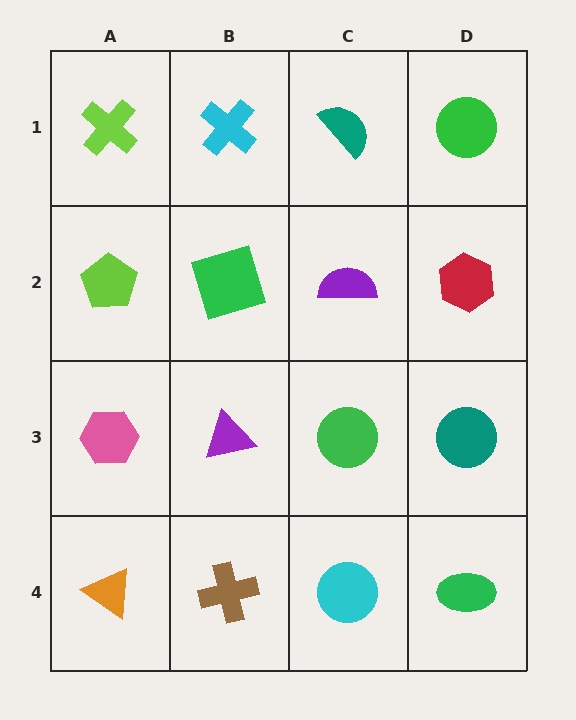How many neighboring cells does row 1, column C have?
3.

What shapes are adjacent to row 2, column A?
A lime cross (row 1, column A), a pink hexagon (row 3, column A), a green square (row 2, column B).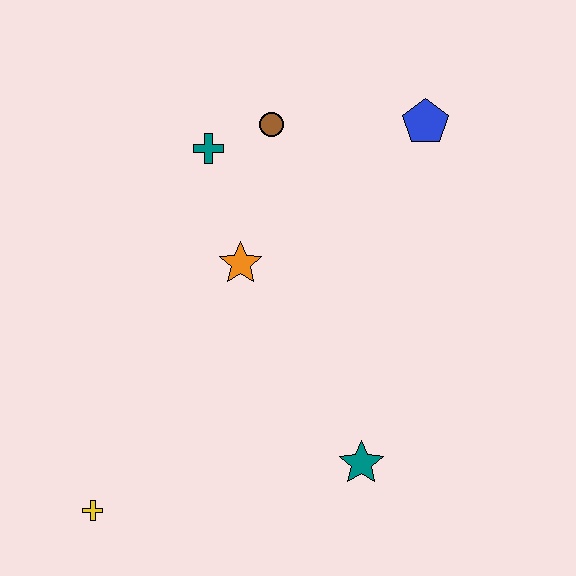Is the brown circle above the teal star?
Yes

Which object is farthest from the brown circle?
The yellow cross is farthest from the brown circle.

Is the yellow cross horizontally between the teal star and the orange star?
No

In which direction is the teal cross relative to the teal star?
The teal cross is above the teal star.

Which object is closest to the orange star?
The teal cross is closest to the orange star.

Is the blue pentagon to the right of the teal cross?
Yes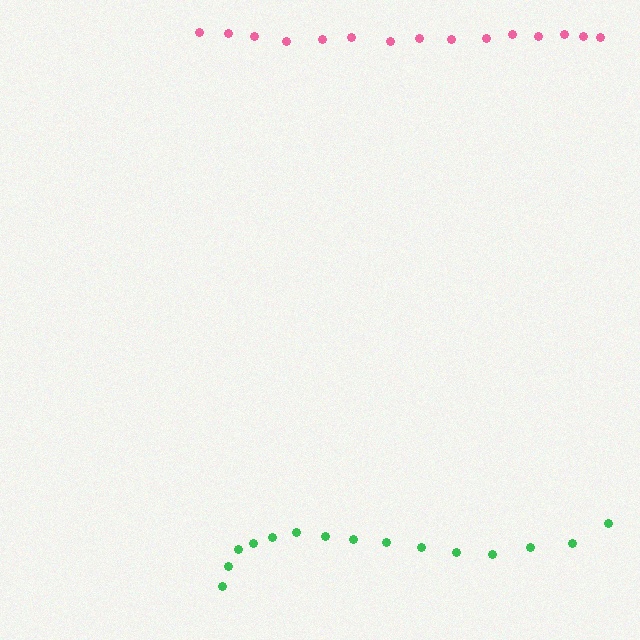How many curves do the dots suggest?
There are 2 distinct paths.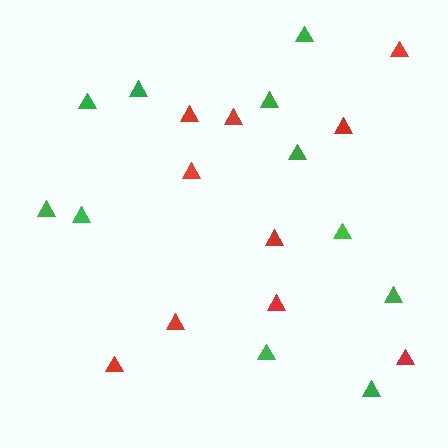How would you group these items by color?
There are 2 groups: one group of red triangles (10) and one group of green triangles (11).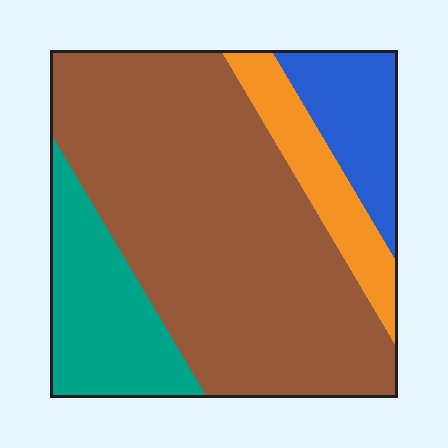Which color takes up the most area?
Brown, at roughly 60%.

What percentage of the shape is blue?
Blue covers about 10% of the shape.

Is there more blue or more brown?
Brown.